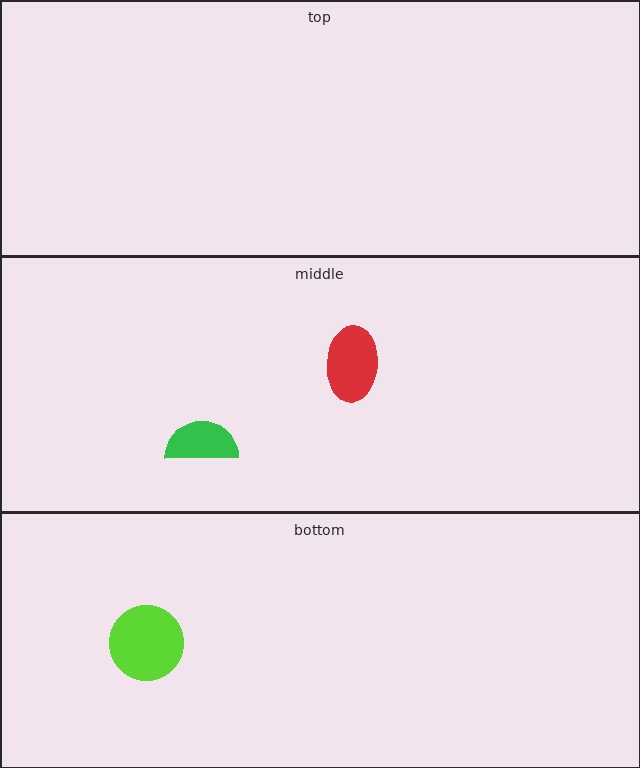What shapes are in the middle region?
The green semicircle, the red ellipse.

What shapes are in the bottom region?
The lime circle.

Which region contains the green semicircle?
The middle region.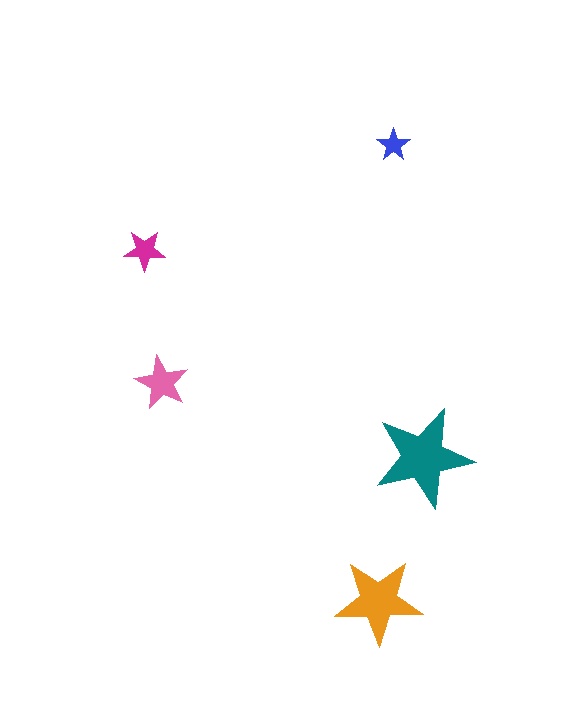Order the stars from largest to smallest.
the teal one, the orange one, the pink one, the magenta one, the blue one.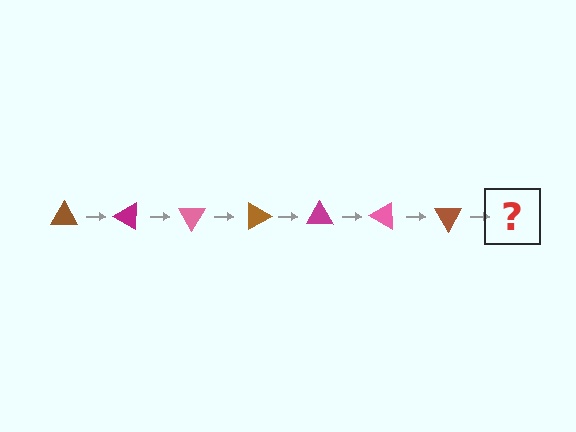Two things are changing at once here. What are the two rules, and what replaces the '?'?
The two rules are that it rotates 30 degrees each step and the color cycles through brown, magenta, and pink. The '?' should be a magenta triangle, rotated 210 degrees from the start.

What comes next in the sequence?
The next element should be a magenta triangle, rotated 210 degrees from the start.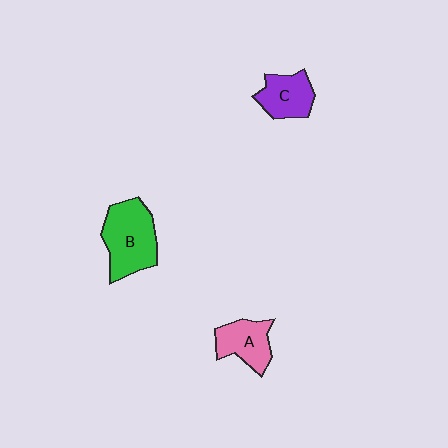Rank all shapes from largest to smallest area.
From largest to smallest: B (green), A (pink), C (purple).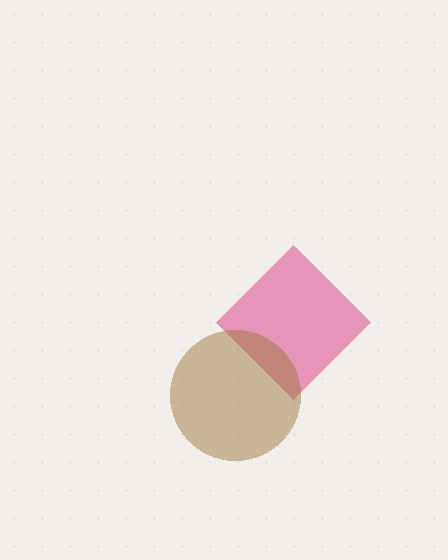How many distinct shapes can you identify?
There are 2 distinct shapes: a pink diamond, a brown circle.